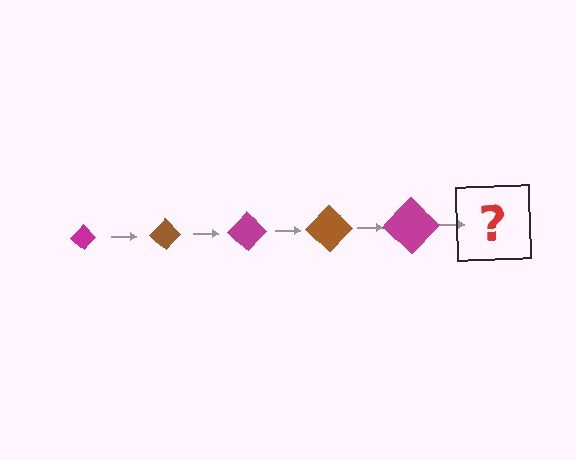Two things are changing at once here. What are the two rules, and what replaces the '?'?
The two rules are that the diamond grows larger each step and the color cycles through magenta and brown. The '?' should be a brown diamond, larger than the previous one.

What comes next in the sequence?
The next element should be a brown diamond, larger than the previous one.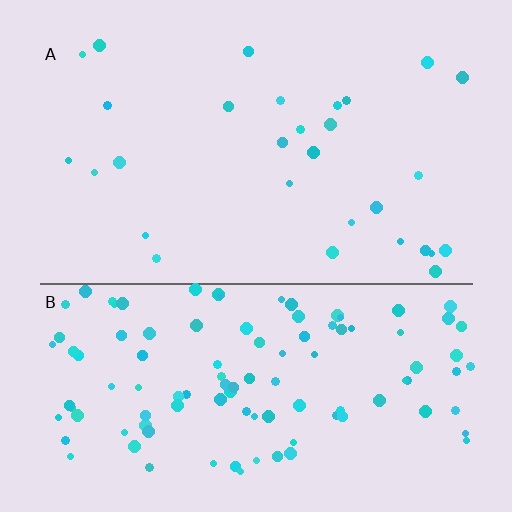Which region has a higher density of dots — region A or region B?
B (the bottom).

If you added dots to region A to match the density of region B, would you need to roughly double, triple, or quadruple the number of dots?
Approximately quadruple.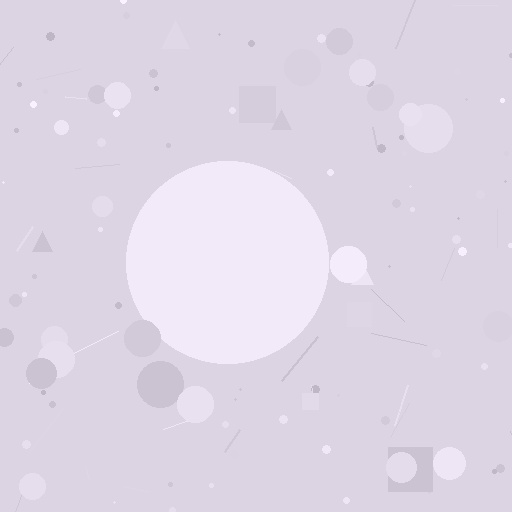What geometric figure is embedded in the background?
A circle is embedded in the background.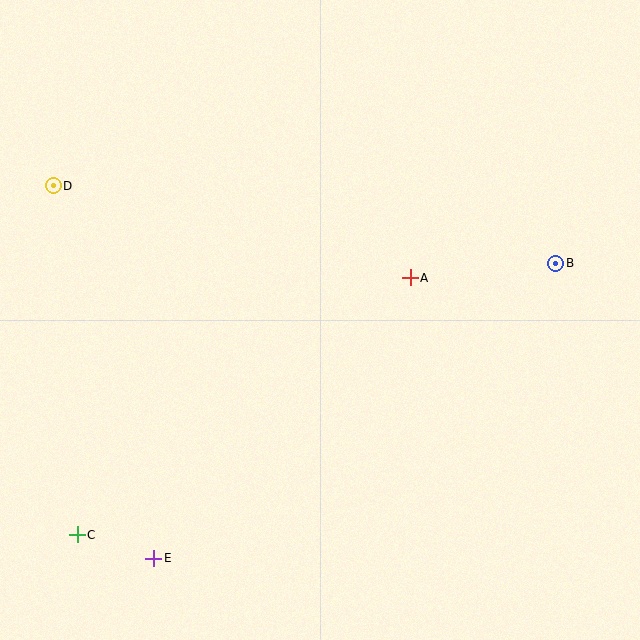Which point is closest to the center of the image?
Point A at (410, 278) is closest to the center.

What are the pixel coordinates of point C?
Point C is at (77, 535).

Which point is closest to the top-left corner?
Point D is closest to the top-left corner.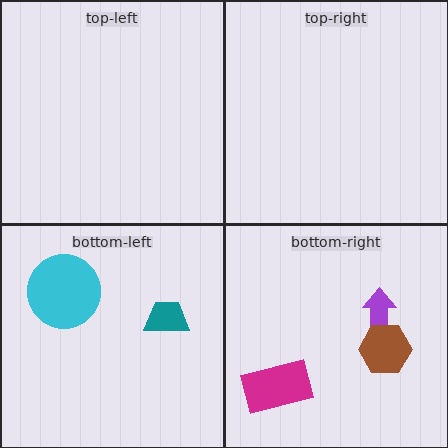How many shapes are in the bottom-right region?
3.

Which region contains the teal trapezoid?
The bottom-left region.